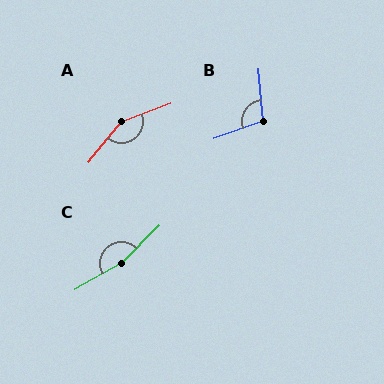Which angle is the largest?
C, at approximately 164 degrees.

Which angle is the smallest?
B, at approximately 105 degrees.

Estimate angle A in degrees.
Approximately 150 degrees.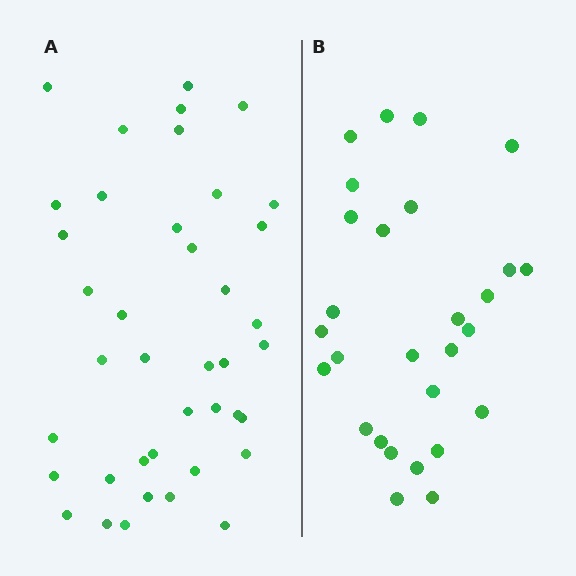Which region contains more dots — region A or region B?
Region A (the left region) has more dots.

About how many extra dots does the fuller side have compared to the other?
Region A has roughly 12 or so more dots than region B.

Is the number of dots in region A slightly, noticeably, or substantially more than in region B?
Region A has noticeably more, but not dramatically so. The ratio is roughly 1.4 to 1.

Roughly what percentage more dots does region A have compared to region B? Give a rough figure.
About 45% more.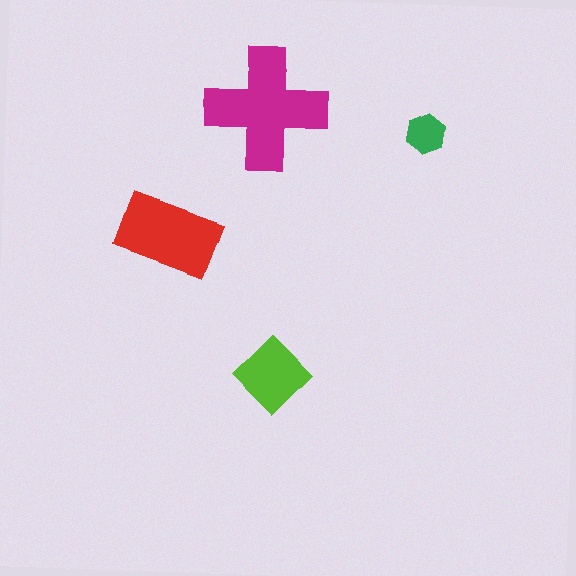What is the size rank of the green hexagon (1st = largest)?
4th.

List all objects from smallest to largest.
The green hexagon, the lime diamond, the red rectangle, the magenta cross.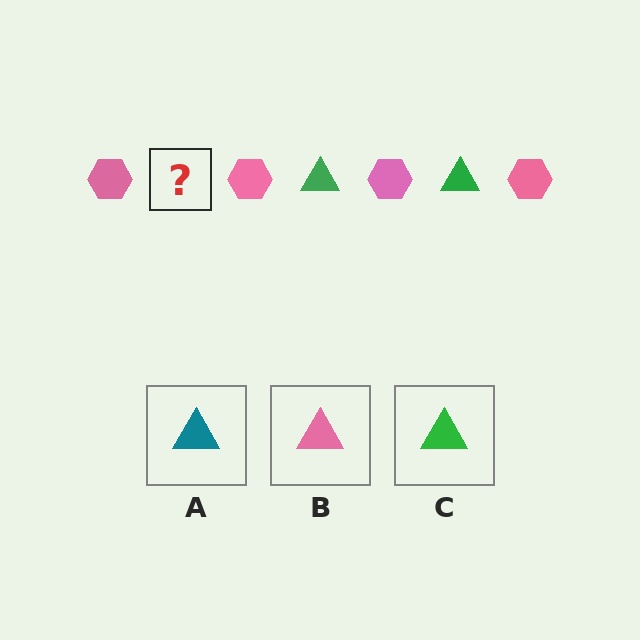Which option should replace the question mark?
Option C.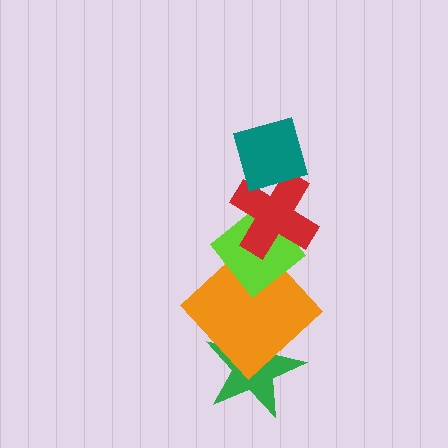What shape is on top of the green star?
The orange diamond is on top of the green star.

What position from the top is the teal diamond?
The teal diamond is 1st from the top.